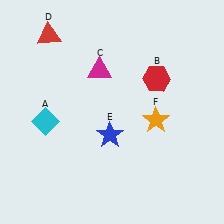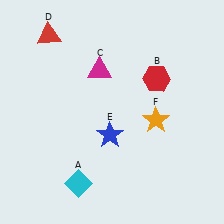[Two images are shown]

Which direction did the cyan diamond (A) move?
The cyan diamond (A) moved down.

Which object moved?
The cyan diamond (A) moved down.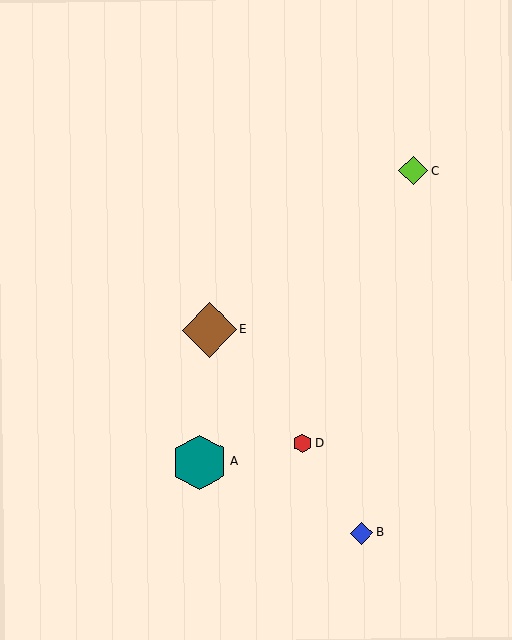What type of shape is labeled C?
Shape C is a lime diamond.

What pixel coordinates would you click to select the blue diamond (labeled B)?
Click at (361, 533) to select the blue diamond B.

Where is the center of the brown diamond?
The center of the brown diamond is at (209, 330).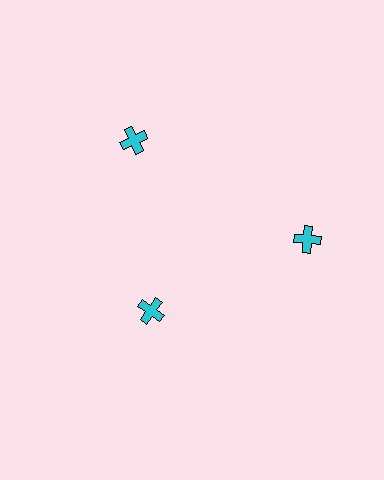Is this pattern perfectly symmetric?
No. The 3 cyan crosses are arranged in a ring, but one element near the 7 o'clock position is pulled inward toward the center, breaking the 3-fold rotational symmetry.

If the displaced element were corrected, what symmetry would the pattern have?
It would have 3-fold rotational symmetry — the pattern would map onto itself every 120 degrees.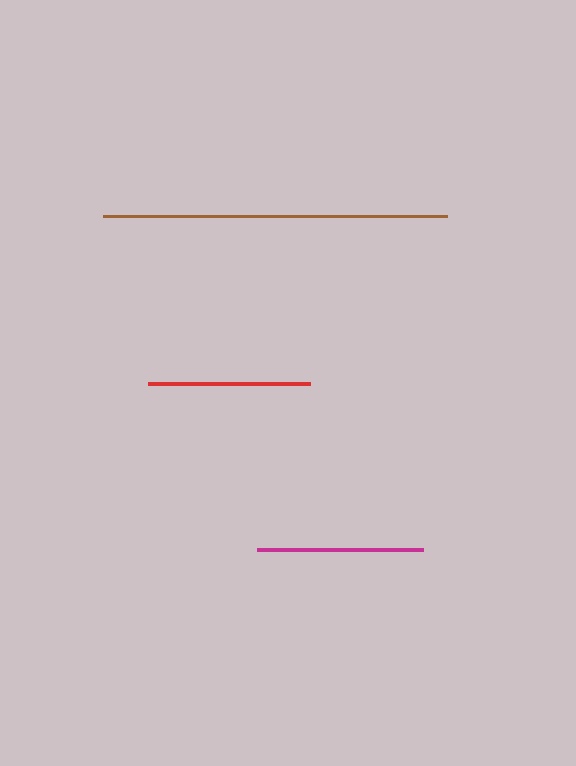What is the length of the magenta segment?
The magenta segment is approximately 165 pixels long.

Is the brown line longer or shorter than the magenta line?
The brown line is longer than the magenta line.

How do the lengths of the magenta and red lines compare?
The magenta and red lines are approximately the same length.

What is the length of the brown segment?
The brown segment is approximately 344 pixels long.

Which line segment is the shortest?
The red line is the shortest at approximately 162 pixels.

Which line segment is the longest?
The brown line is the longest at approximately 344 pixels.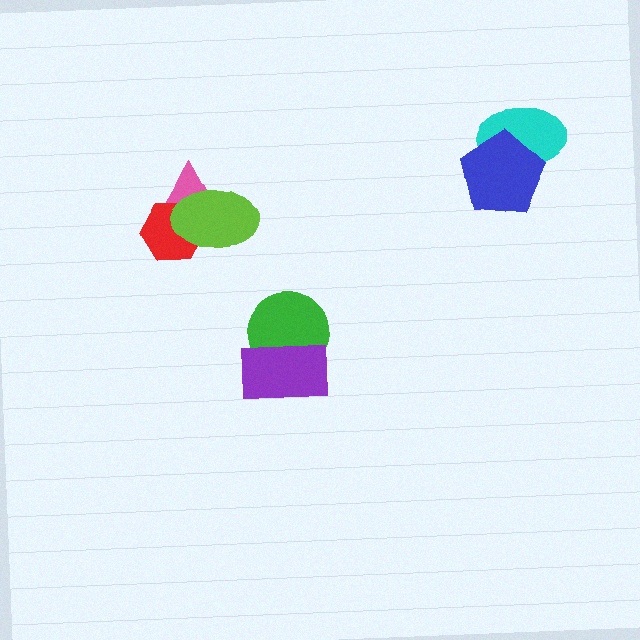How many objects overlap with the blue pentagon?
1 object overlaps with the blue pentagon.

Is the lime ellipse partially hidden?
No, no other shape covers it.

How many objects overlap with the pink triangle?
2 objects overlap with the pink triangle.